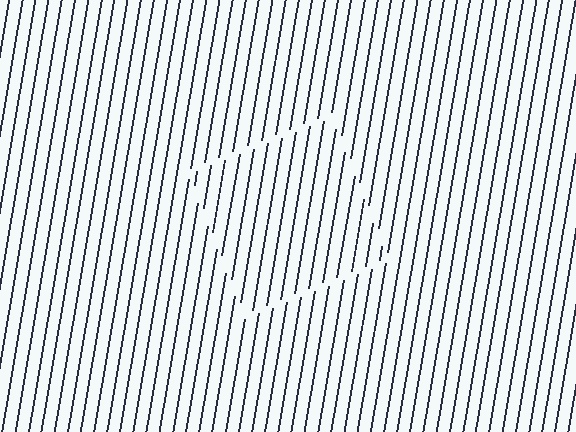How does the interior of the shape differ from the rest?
The interior of the shape contains the same grating, shifted by half a period — the contour is defined by the phase discontinuity where line-ends from the inner and outer gratings abut.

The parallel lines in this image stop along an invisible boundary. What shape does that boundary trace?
An illusory square. The interior of the shape contains the same grating, shifted by half a period — the contour is defined by the phase discontinuity where line-ends from the inner and outer gratings abut.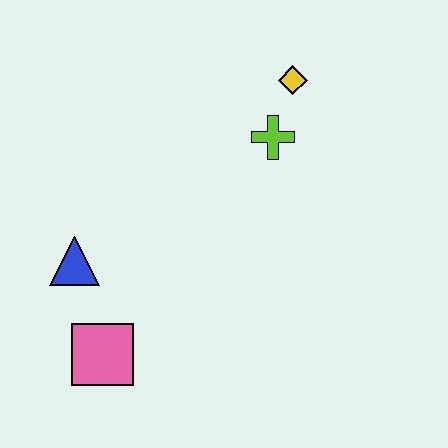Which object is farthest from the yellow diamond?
The pink square is farthest from the yellow diamond.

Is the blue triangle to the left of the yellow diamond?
Yes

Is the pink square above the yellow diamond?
No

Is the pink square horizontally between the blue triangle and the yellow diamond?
Yes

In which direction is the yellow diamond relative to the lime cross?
The yellow diamond is above the lime cross.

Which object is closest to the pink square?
The blue triangle is closest to the pink square.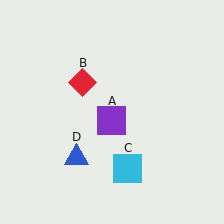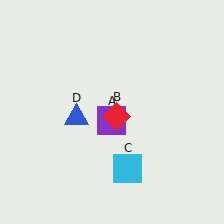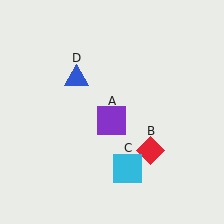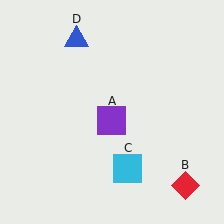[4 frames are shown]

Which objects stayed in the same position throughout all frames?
Purple square (object A) and cyan square (object C) remained stationary.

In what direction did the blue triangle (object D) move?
The blue triangle (object D) moved up.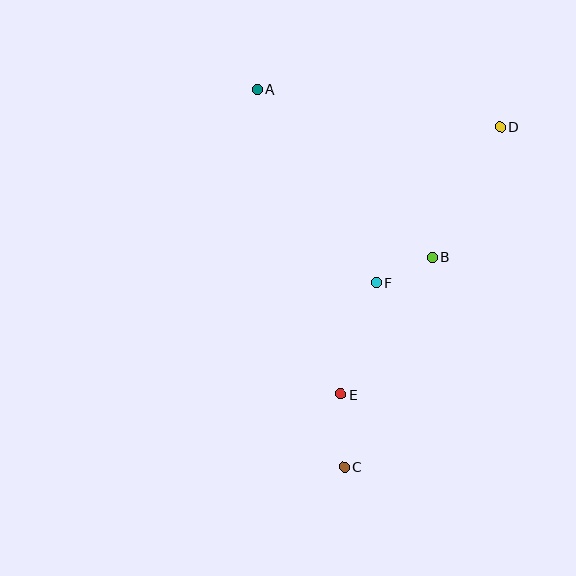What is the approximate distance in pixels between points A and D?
The distance between A and D is approximately 246 pixels.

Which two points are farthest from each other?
Points A and C are farthest from each other.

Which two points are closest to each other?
Points B and F are closest to each other.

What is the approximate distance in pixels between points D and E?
The distance between D and E is approximately 311 pixels.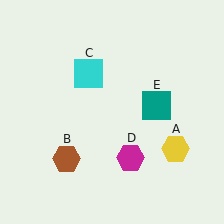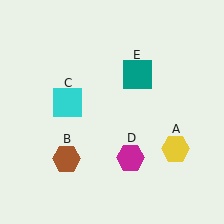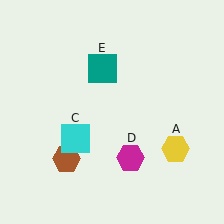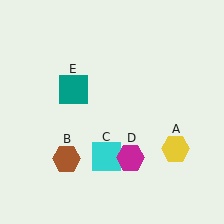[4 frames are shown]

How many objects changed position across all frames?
2 objects changed position: cyan square (object C), teal square (object E).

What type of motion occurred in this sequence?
The cyan square (object C), teal square (object E) rotated counterclockwise around the center of the scene.